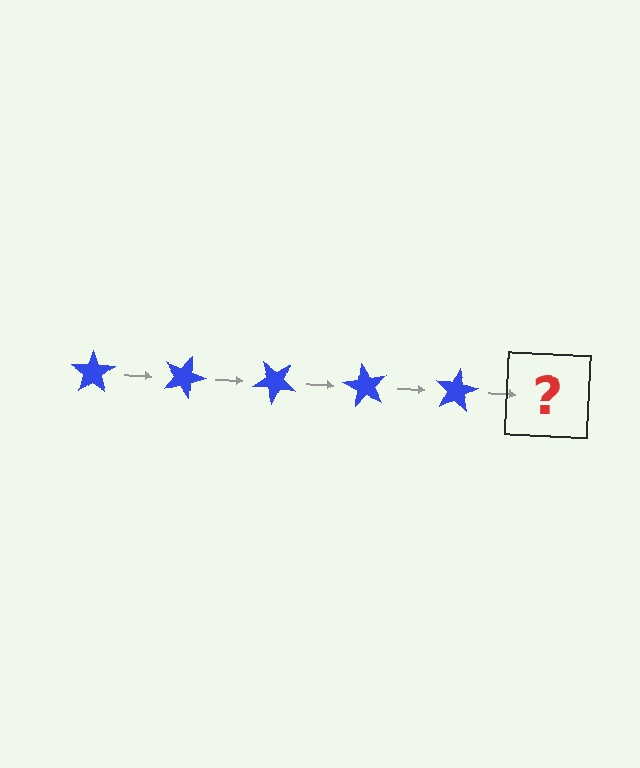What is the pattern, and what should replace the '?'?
The pattern is that the star rotates 20 degrees each step. The '?' should be a blue star rotated 100 degrees.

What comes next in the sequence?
The next element should be a blue star rotated 100 degrees.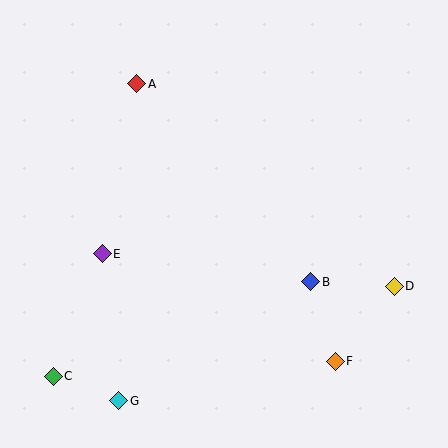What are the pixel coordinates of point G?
Point G is at (119, 401).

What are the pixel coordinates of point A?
Point A is at (137, 84).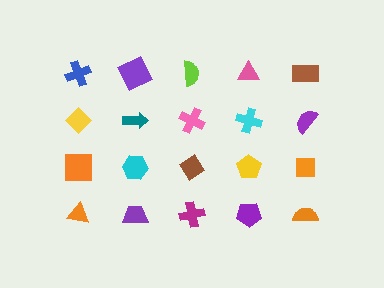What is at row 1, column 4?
A pink triangle.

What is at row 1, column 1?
A blue cross.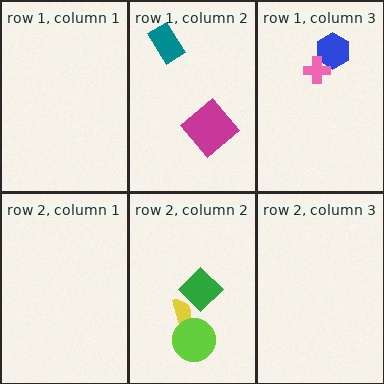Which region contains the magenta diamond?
The row 1, column 2 region.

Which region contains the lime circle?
The row 2, column 2 region.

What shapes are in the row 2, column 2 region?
The yellow semicircle, the green diamond, the lime circle.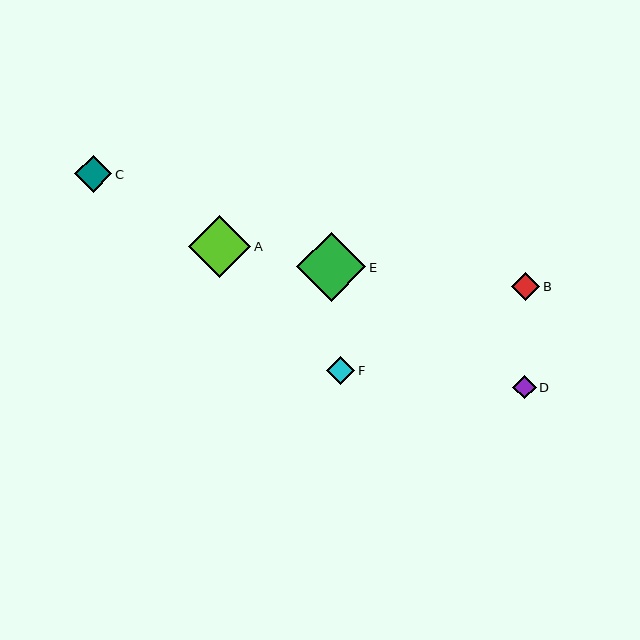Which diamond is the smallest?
Diamond D is the smallest with a size of approximately 23 pixels.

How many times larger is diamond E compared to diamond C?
Diamond E is approximately 1.9 times the size of diamond C.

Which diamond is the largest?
Diamond E is the largest with a size of approximately 70 pixels.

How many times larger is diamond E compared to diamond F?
Diamond E is approximately 2.5 times the size of diamond F.